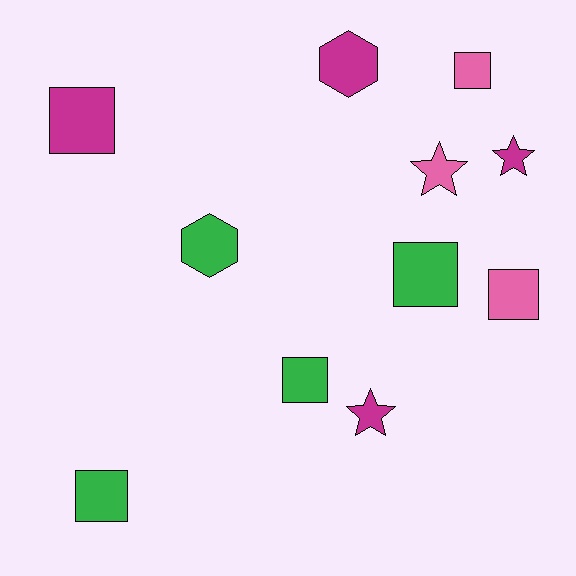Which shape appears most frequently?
Square, with 6 objects.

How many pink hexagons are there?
There are no pink hexagons.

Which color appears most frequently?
Green, with 4 objects.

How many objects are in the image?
There are 11 objects.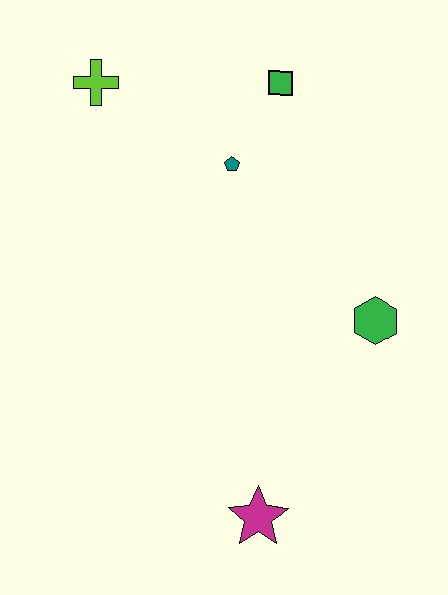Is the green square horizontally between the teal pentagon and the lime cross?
No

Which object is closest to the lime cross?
The teal pentagon is closest to the lime cross.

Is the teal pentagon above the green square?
No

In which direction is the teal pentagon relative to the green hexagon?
The teal pentagon is above the green hexagon.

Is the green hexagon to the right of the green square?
Yes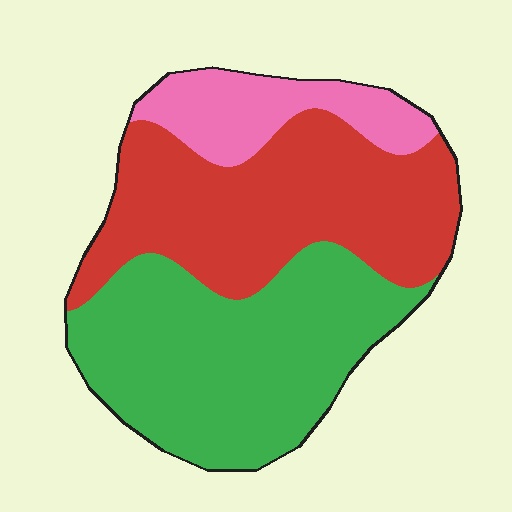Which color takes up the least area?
Pink, at roughly 15%.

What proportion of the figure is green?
Green takes up between a quarter and a half of the figure.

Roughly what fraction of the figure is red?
Red takes up about two fifths (2/5) of the figure.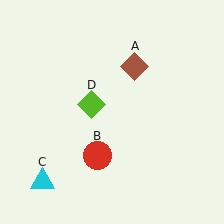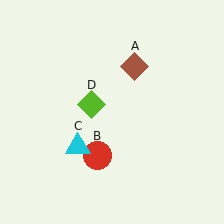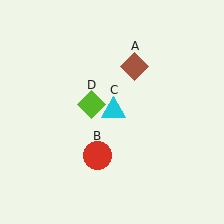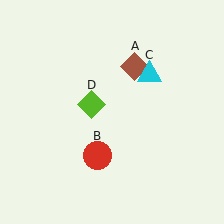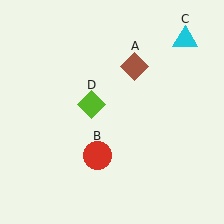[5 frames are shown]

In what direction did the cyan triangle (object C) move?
The cyan triangle (object C) moved up and to the right.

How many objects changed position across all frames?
1 object changed position: cyan triangle (object C).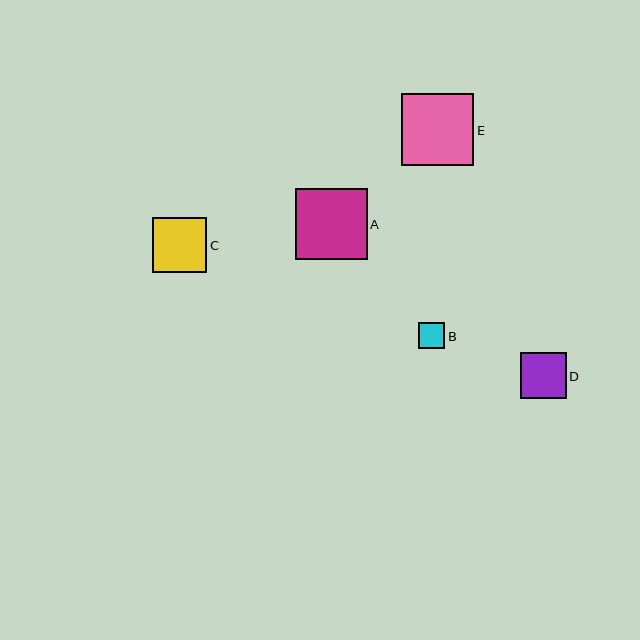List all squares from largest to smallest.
From largest to smallest: E, A, C, D, B.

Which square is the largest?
Square E is the largest with a size of approximately 72 pixels.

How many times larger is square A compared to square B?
Square A is approximately 2.8 times the size of square B.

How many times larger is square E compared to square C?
Square E is approximately 1.3 times the size of square C.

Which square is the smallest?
Square B is the smallest with a size of approximately 26 pixels.